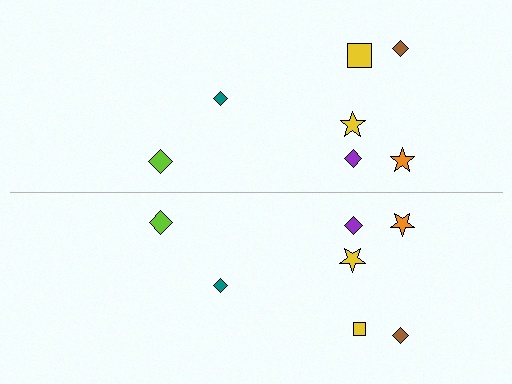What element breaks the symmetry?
The yellow square on the bottom side has a different size than its mirror counterpart.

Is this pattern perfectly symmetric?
No, the pattern is not perfectly symmetric. The yellow square on the bottom side has a different size than its mirror counterpart.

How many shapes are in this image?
There are 14 shapes in this image.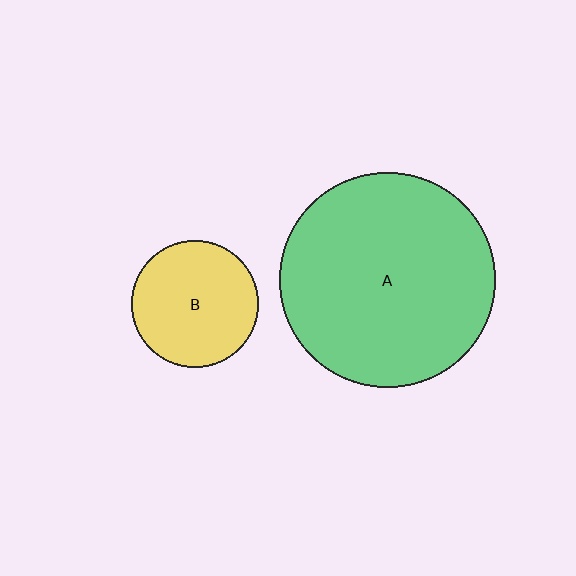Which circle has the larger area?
Circle A (green).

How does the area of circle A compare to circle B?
Approximately 2.9 times.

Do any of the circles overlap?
No, none of the circles overlap.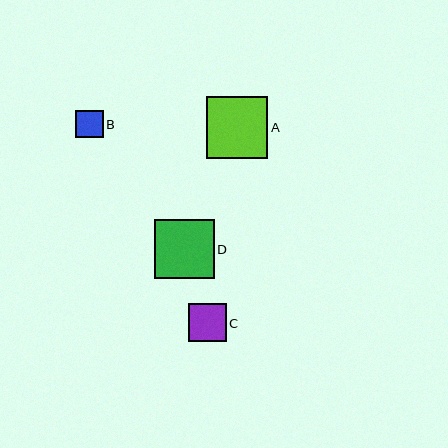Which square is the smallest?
Square B is the smallest with a size of approximately 28 pixels.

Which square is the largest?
Square A is the largest with a size of approximately 62 pixels.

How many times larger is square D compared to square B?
Square D is approximately 2.2 times the size of square B.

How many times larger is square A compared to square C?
Square A is approximately 1.6 times the size of square C.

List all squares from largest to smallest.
From largest to smallest: A, D, C, B.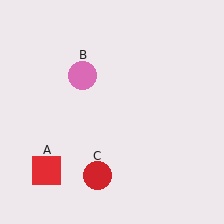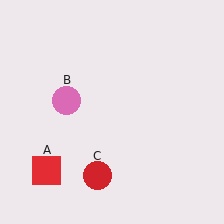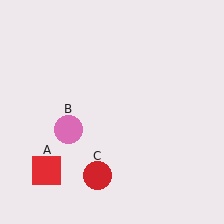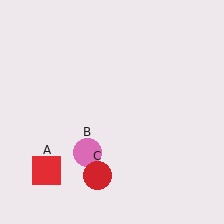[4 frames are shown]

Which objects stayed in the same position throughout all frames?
Red square (object A) and red circle (object C) remained stationary.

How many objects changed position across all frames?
1 object changed position: pink circle (object B).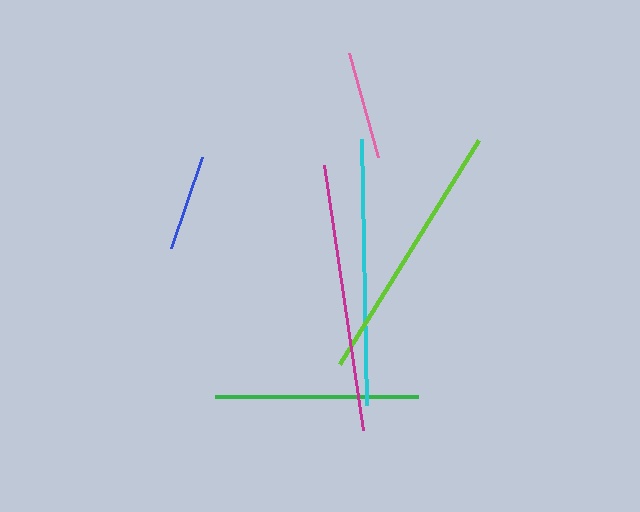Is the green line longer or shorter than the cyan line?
The cyan line is longer than the green line.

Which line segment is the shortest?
The blue line is the shortest at approximately 96 pixels.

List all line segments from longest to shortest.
From longest to shortest: magenta, cyan, lime, green, pink, blue.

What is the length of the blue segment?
The blue segment is approximately 96 pixels long.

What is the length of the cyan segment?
The cyan segment is approximately 266 pixels long.